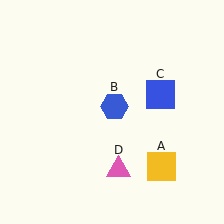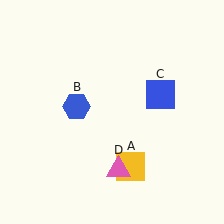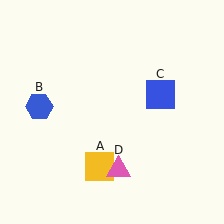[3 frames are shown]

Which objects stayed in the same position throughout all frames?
Blue square (object C) and pink triangle (object D) remained stationary.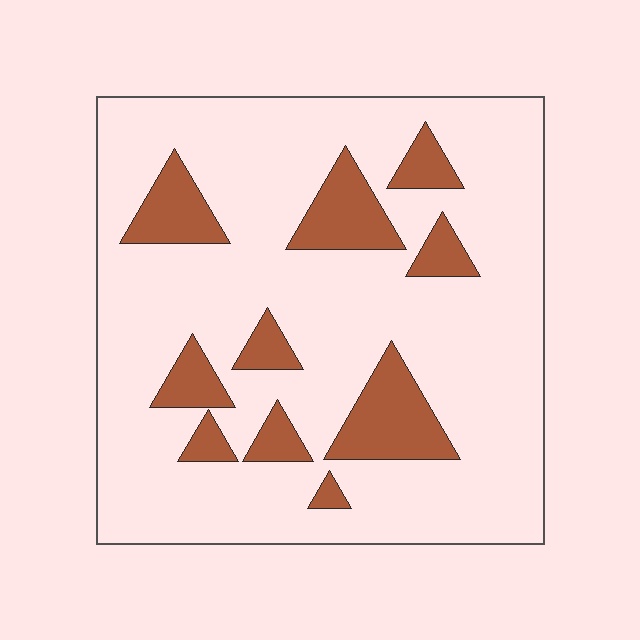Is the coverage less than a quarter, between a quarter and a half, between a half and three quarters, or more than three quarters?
Less than a quarter.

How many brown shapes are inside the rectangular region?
10.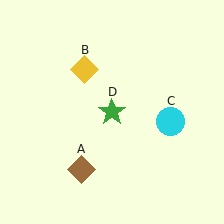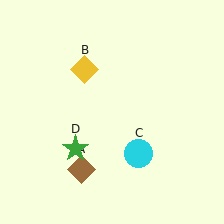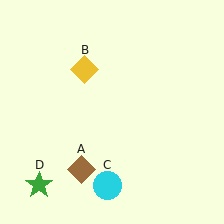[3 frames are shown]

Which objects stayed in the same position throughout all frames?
Brown diamond (object A) and yellow diamond (object B) remained stationary.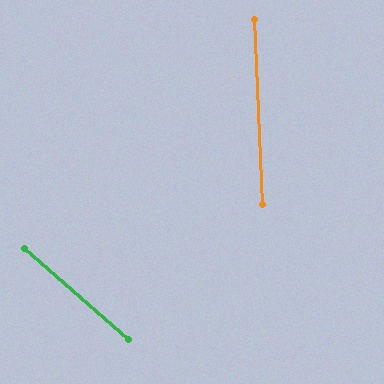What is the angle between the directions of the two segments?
Approximately 46 degrees.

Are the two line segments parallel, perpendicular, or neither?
Neither parallel nor perpendicular — they differ by about 46°.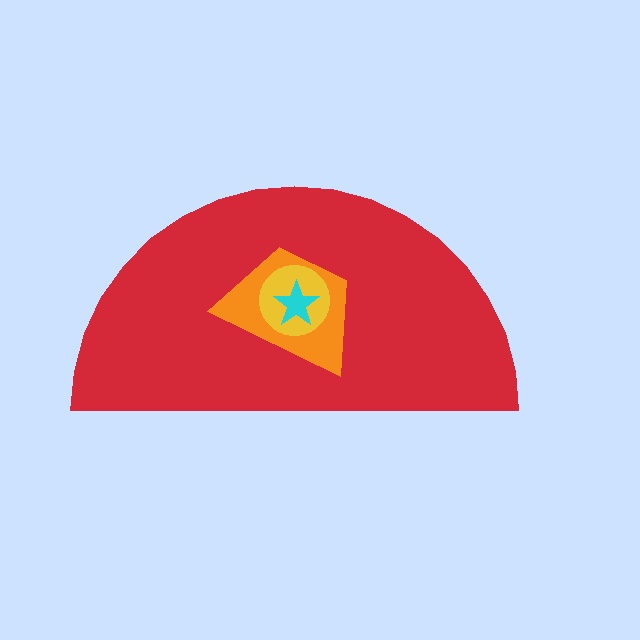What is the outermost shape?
The red semicircle.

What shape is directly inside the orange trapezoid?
The yellow circle.